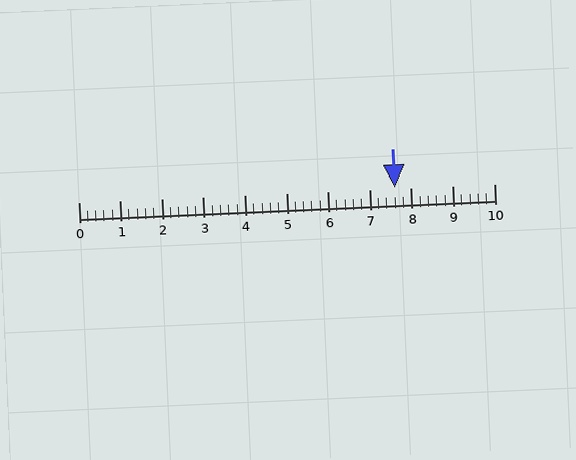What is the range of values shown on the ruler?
The ruler shows values from 0 to 10.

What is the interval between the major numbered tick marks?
The major tick marks are spaced 1 units apart.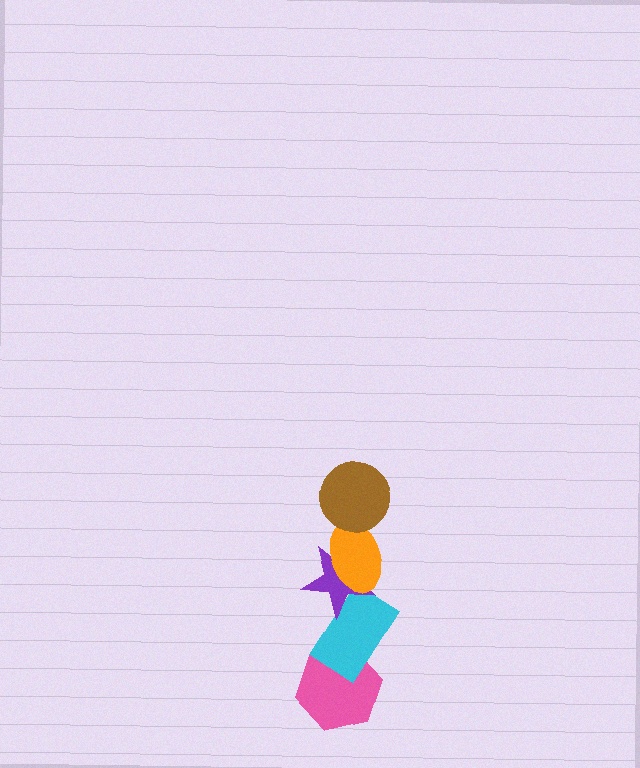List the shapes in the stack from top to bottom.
From top to bottom: the brown circle, the orange ellipse, the purple star, the cyan rectangle, the pink hexagon.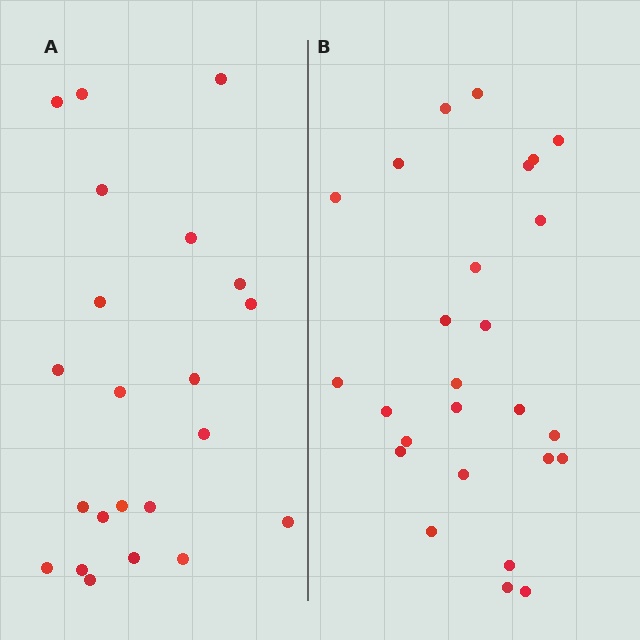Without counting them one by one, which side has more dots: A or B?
Region B (the right region) has more dots.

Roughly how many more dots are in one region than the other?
Region B has about 4 more dots than region A.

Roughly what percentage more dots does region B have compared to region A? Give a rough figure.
About 20% more.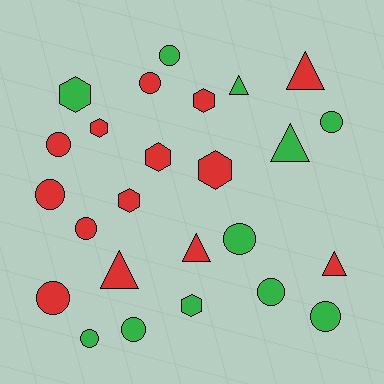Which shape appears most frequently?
Circle, with 12 objects.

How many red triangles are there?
There are 4 red triangles.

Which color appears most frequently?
Red, with 14 objects.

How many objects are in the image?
There are 25 objects.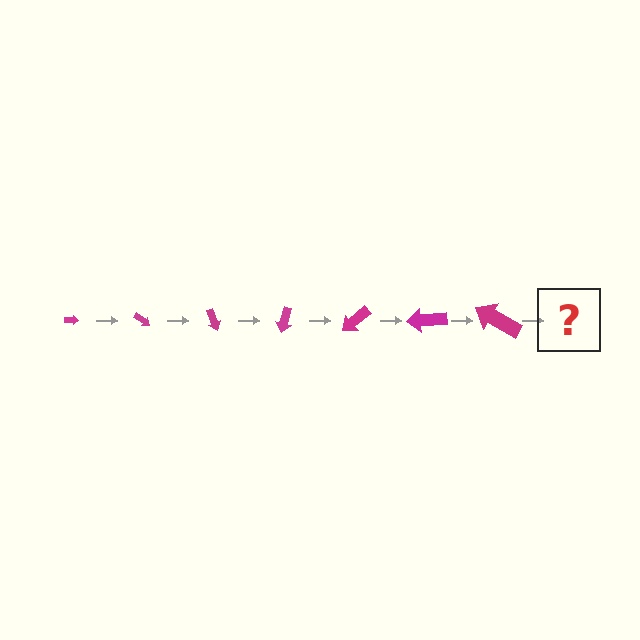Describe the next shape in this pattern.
It should be an arrow, larger than the previous one and rotated 245 degrees from the start.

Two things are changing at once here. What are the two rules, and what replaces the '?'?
The two rules are that the arrow grows larger each step and it rotates 35 degrees each step. The '?' should be an arrow, larger than the previous one and rotated 245 degrees from the start.